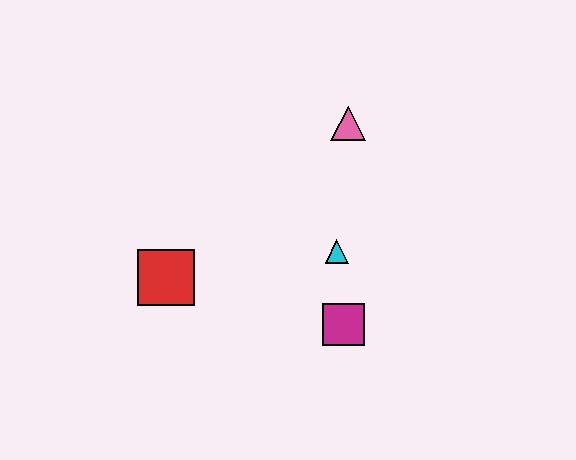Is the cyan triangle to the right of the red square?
Yes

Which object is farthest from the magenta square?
The pink triangle is farthest from the magenta square.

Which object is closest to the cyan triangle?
The magenta square is closest to the cyan triangle.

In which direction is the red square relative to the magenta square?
The red square is to the left of the magenta square.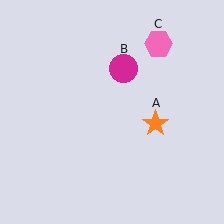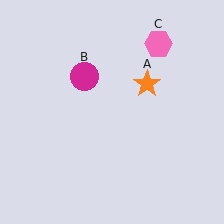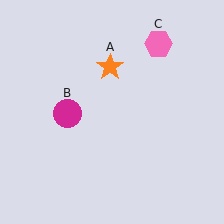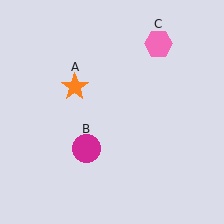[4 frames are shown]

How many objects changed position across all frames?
2 objects changed position: orange star (object A), magenta circle (object B).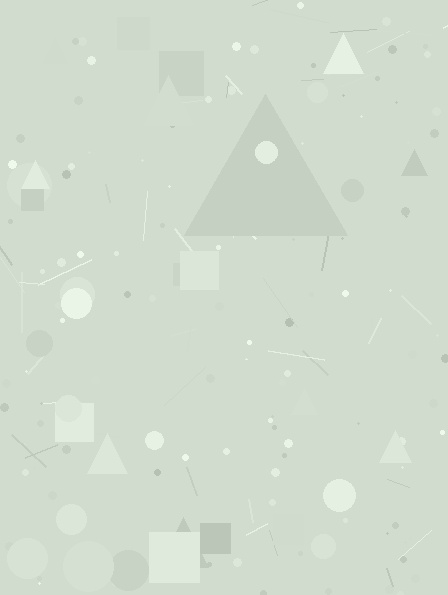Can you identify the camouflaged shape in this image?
The camouflaged shape is a triangle.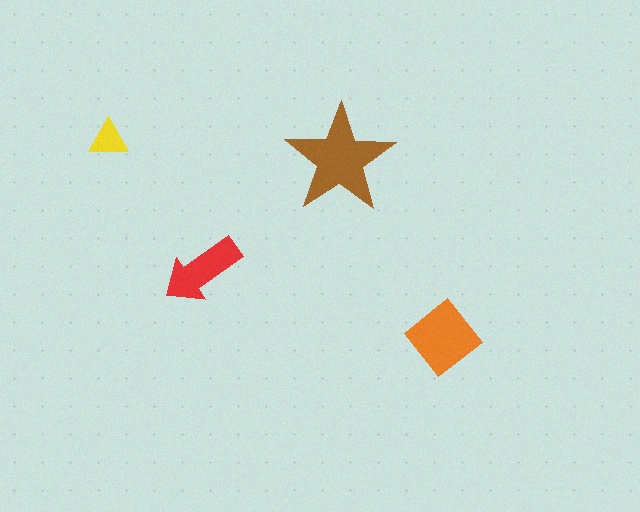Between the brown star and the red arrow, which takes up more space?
The brown star.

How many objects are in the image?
There are 4 objects in the image.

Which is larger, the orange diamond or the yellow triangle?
The orange diamond.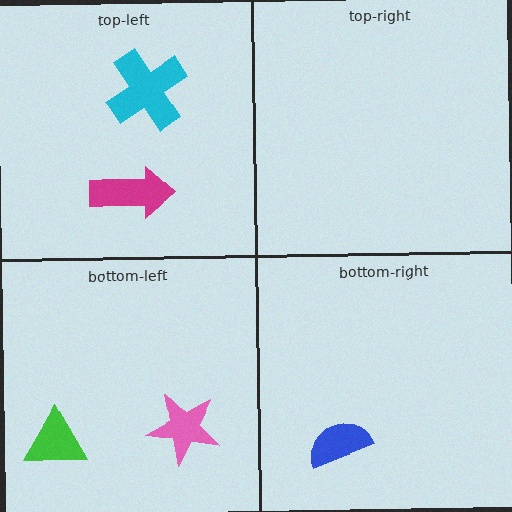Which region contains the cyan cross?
The top-left region.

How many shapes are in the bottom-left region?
2.